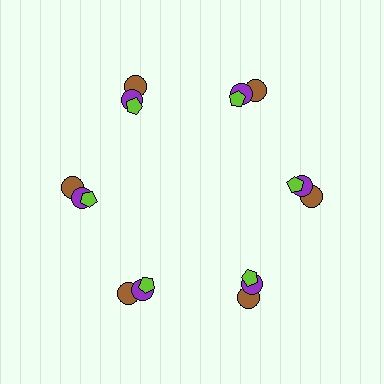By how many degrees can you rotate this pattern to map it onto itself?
The pattern maps onto itself every 60 degrees of rotation.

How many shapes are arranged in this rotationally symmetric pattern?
There are 18 shapes, arranged in 6 groups of 3.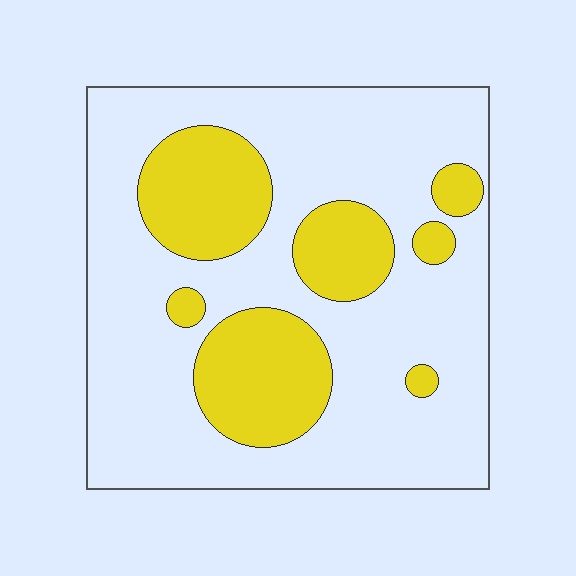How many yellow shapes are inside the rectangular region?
7.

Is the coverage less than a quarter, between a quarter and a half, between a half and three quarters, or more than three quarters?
Between a quarter and a half.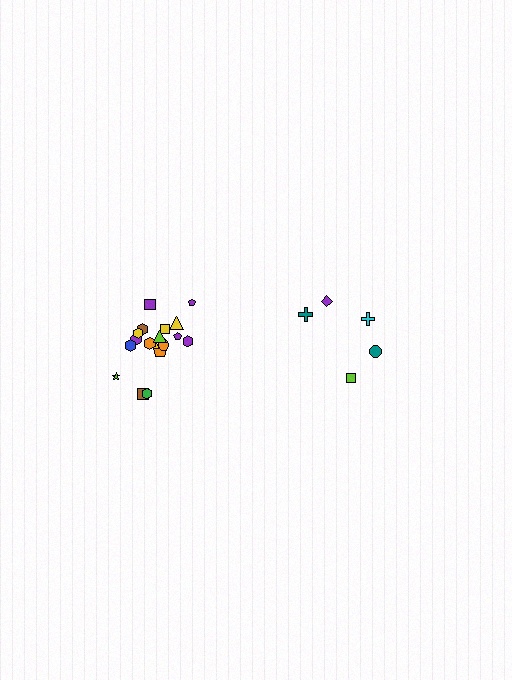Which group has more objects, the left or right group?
The left group.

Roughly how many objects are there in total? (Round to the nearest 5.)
Roughly 25 objects in total.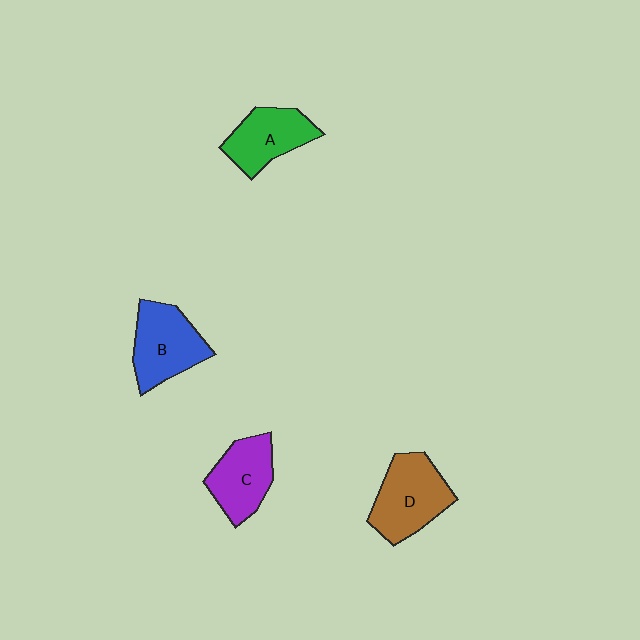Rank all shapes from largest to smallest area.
From largest to smallest: D (brown), B (blue), C (purple), A (green).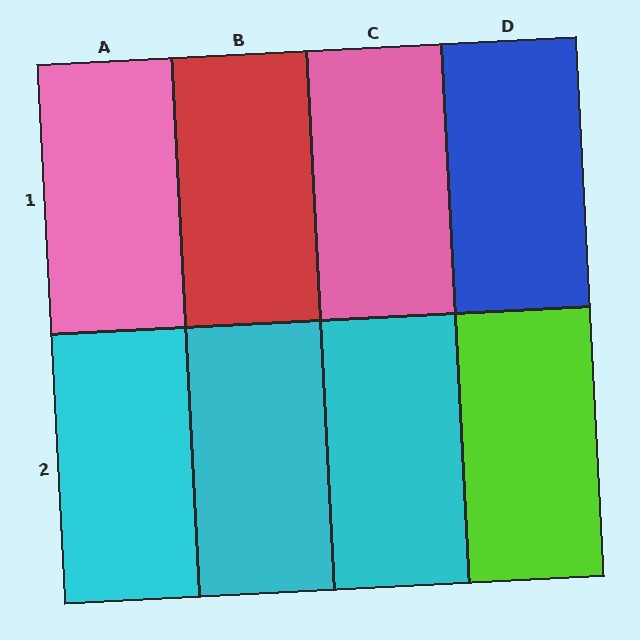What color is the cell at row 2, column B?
Cyan.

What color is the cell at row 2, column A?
Cyan.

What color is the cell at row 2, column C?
Cyan.